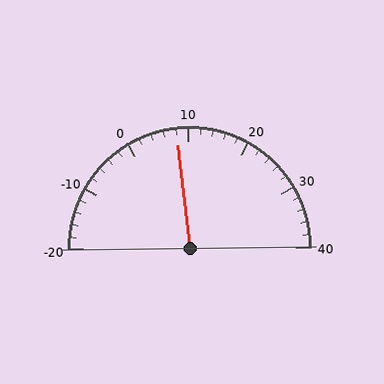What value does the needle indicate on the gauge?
The needle indicates approximately 8.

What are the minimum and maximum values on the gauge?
The gauge ranges from -20 to 40.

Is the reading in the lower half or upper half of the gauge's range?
The reading is in the lower half of the range (-20 to 40).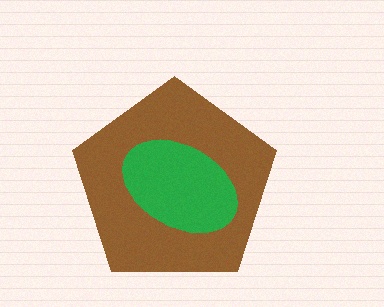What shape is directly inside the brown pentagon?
The green ellipse.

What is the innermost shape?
The green ellipse.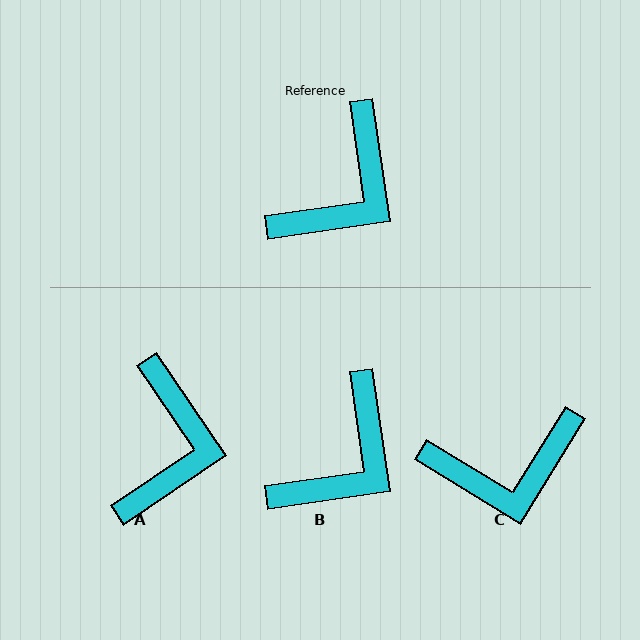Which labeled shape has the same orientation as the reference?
B.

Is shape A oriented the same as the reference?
No, it is off by about 26 degrees.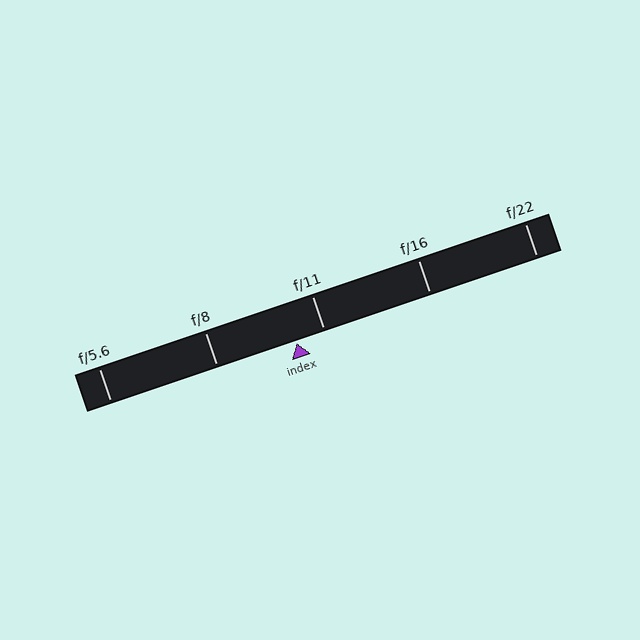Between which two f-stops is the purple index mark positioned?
The index mark is between f/8 and f/11.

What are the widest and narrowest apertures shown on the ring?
The widest aperture shown is f/5.6 and the narrowest is f/22.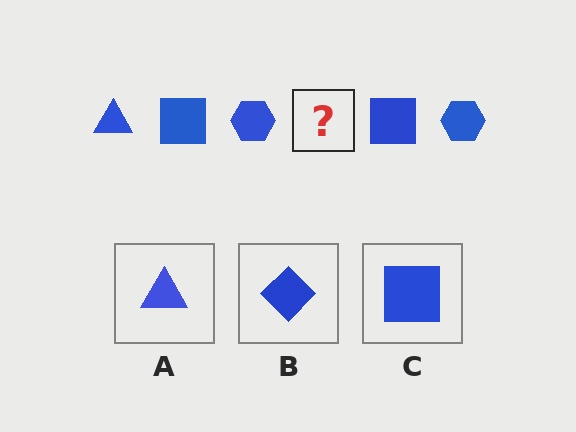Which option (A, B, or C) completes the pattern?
A.